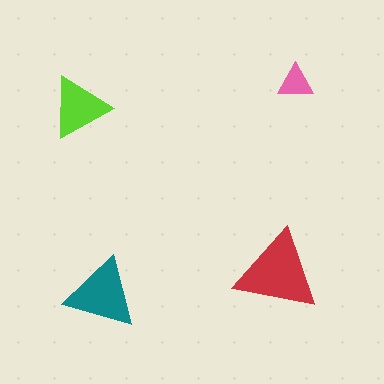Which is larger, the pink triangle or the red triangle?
The red one.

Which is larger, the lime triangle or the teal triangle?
The teal one.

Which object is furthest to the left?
The lime triangle is leftmost.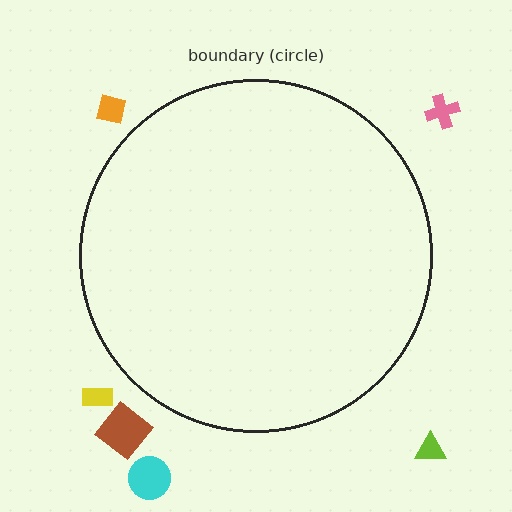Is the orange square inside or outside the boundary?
Outside.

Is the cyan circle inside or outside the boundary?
Outside.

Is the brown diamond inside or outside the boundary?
Outside.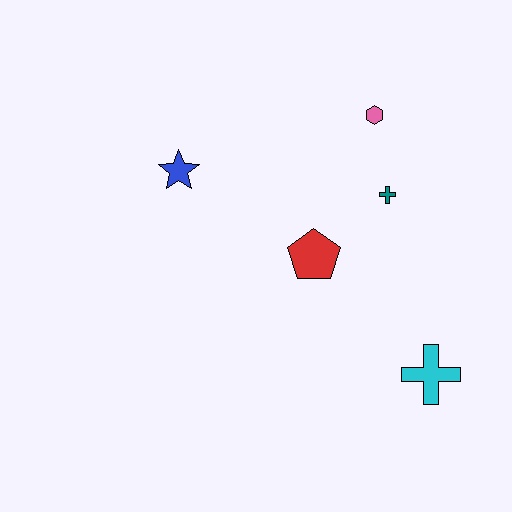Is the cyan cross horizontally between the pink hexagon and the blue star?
No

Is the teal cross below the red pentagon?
No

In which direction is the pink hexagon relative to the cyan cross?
The pink hexagon is above the cyan cross.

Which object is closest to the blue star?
The red pentagon is closest to the blue star.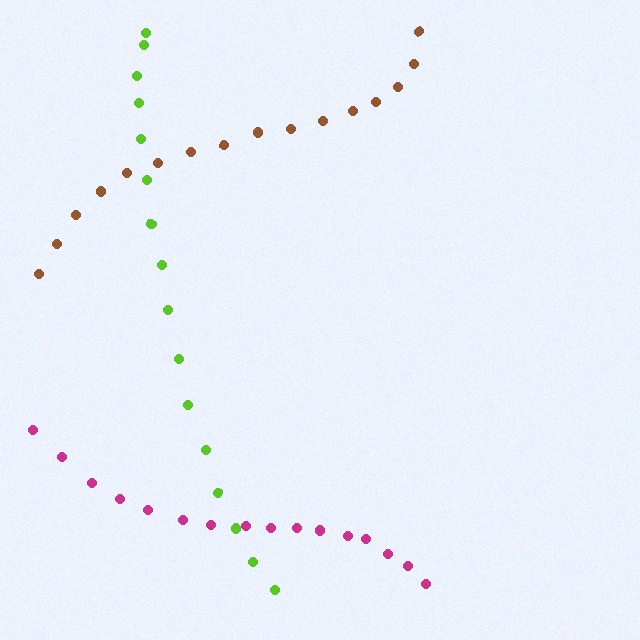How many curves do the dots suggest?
There are 3 distinct paths.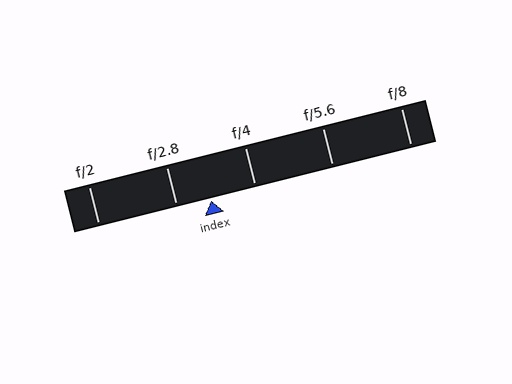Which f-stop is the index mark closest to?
The index mark is closest to f/2.8.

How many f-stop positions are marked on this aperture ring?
There are 5 f-stop positions marked.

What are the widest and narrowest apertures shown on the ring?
The widest aperture shown is f/2 and the narrowest is f/8.